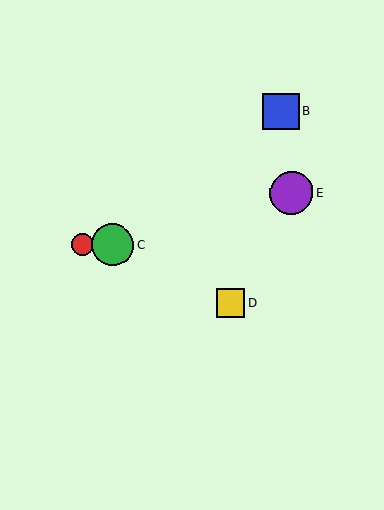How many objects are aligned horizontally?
2 objects (A, C) are aligned horizontally.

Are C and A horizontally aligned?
Yes, both are at y≈245.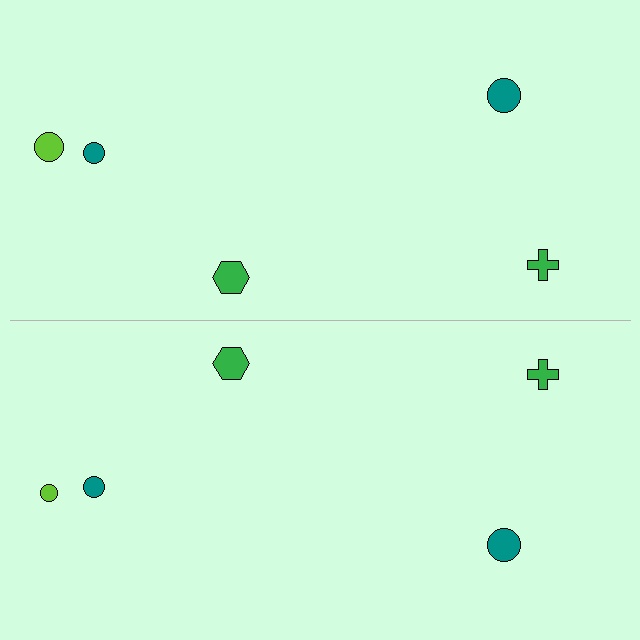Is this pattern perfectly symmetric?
No, the pattern is not perfectly symmetric. The lime circle on the bottom side has a different size than its mirror counterpart.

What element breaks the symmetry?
The lime circle on the bottom side has a different size than its mirror counterpart.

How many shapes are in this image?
There are 10 shapes in this image.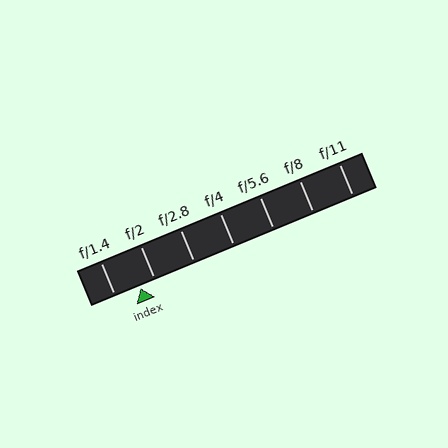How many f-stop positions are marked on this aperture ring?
There are 7 f-stop positions marked.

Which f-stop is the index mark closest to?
The index mark is closest to f/2.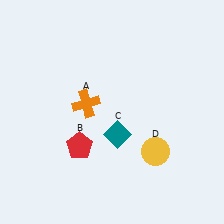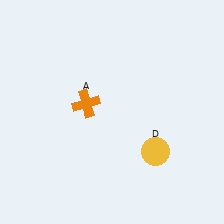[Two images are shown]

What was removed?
The teal diamond (C), the red pentagon (B) were removed in Image 2.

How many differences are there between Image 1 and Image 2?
There are 2 differences between the two images.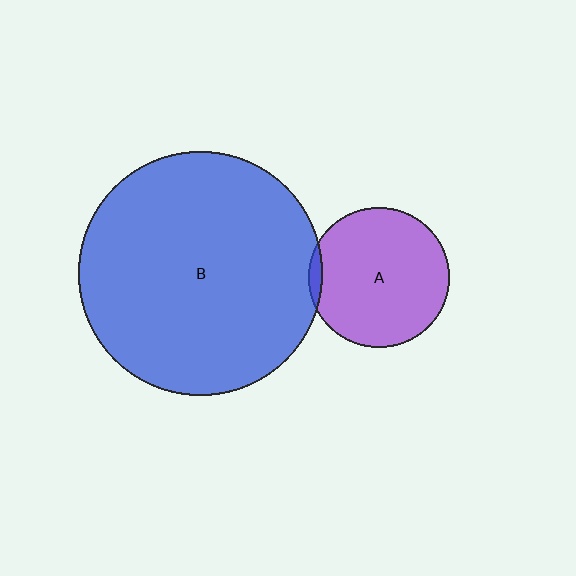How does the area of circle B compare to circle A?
Approximately 3.0 times.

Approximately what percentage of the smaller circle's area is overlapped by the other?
Approximately 5%.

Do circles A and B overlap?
Yes.